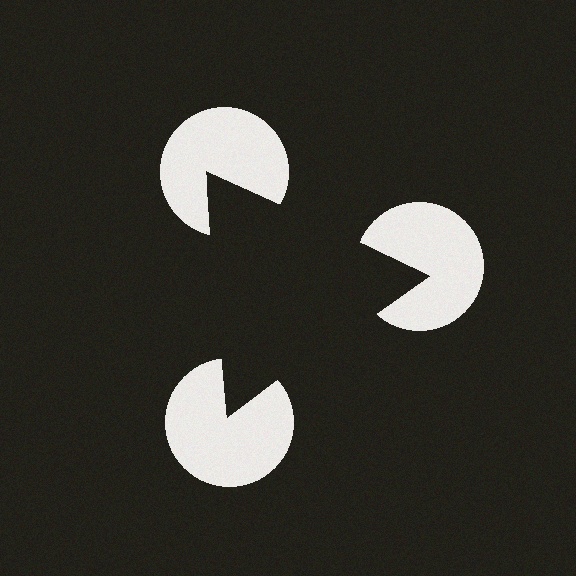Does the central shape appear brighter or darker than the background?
It typically appears slightly darker than the background, even though no actual brightness change is drawn.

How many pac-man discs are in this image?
There are 3 — one at each vertex of the illusory triangle.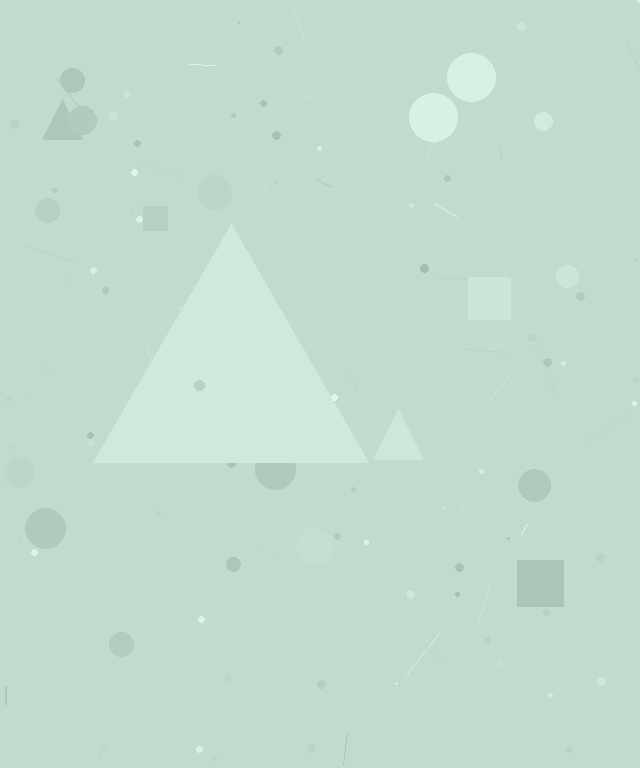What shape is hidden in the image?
A triangle is hidden in the image.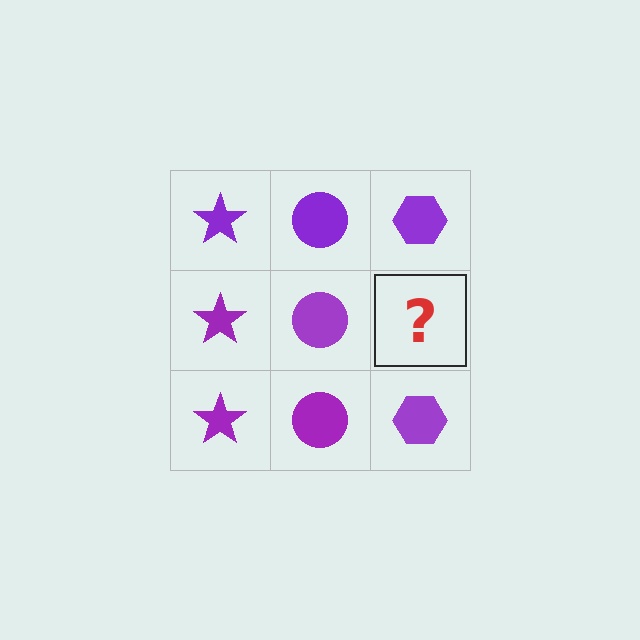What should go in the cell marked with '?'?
The missing cell should contain a purple hexagon.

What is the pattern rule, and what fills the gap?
The rule is that each column has a consistent shape. The gap should be filled with a purple hexagon.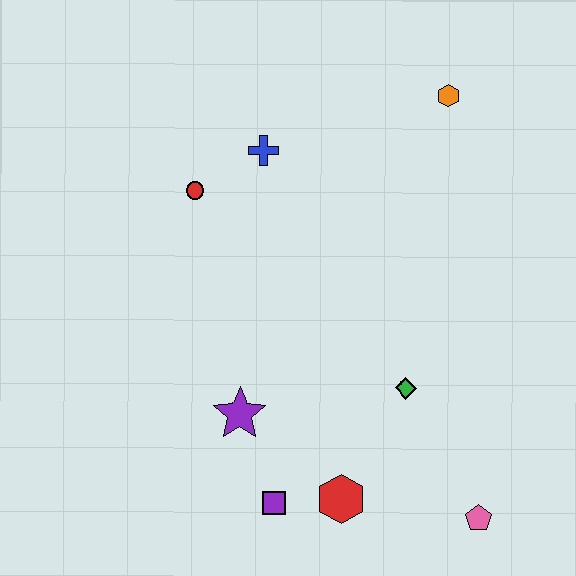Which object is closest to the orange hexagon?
The blue cross is closest to the orange hexagon.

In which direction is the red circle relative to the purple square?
The red circle is above the purple square.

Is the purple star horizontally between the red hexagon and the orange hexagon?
No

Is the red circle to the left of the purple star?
Yes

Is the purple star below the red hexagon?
No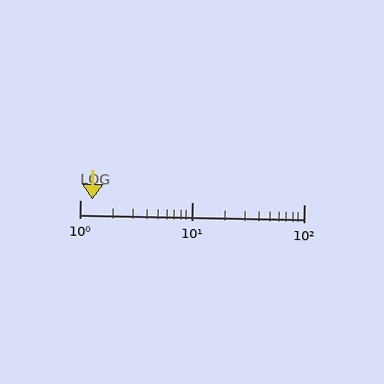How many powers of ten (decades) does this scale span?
The scale spans 2 decades, from 1 to 100.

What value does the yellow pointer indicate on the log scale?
The pointer indicates approximately 1.3.